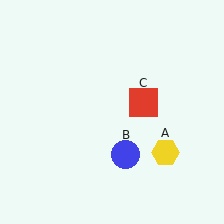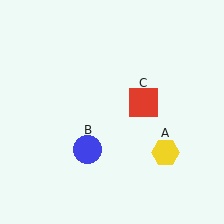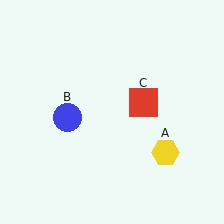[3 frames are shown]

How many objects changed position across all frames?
1 object changed position: blue circle (object B).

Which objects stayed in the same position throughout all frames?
Yellow hexagon (object A) and red square (object C) remained stationary.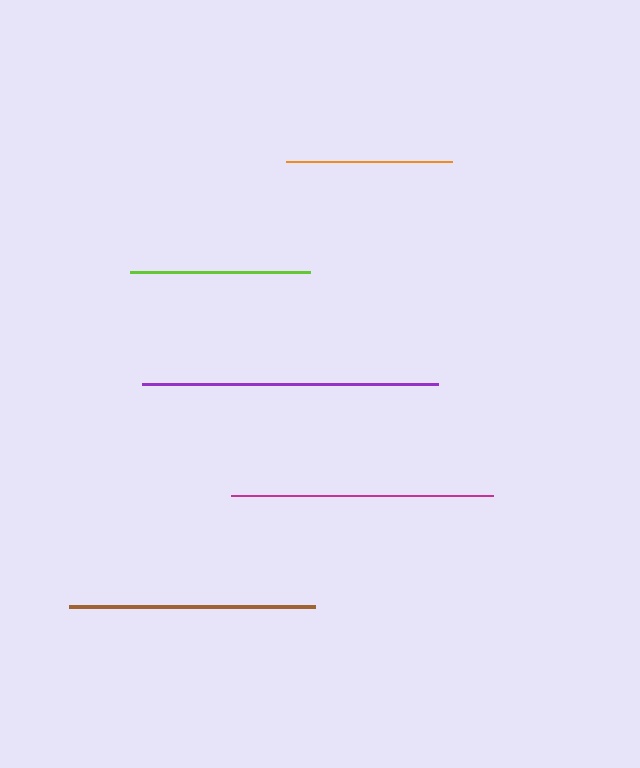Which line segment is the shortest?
The orange line is the shortest at approximately 166 pixels.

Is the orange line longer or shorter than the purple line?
The purple line is longer than the orange line.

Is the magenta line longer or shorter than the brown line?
The magenta line is longer than the brown line.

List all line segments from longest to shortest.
From longest to shortest: purple, magenta, brown, lime, orange.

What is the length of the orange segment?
The orange segment is approximately 166 pixels long.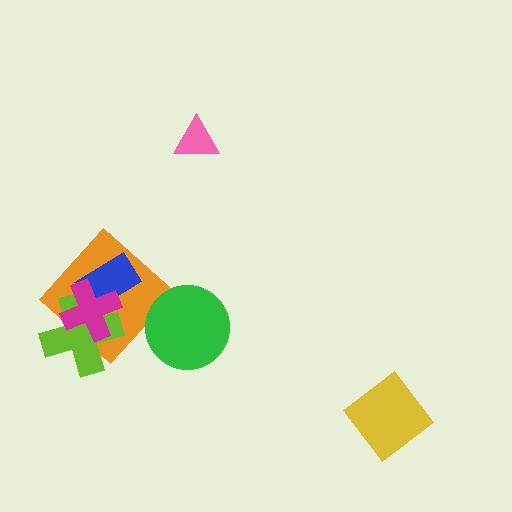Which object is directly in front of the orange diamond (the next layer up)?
The lime cross is directly in front of the orange diamond.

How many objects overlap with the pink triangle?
0 objects overlap with the pink triangle.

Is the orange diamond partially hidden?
Yes, it is partially covered by another shape.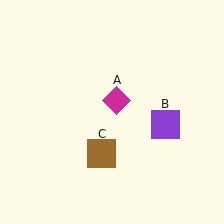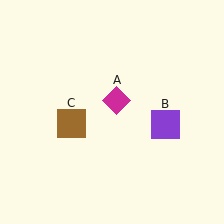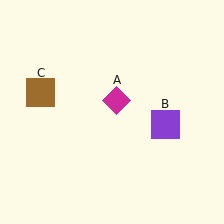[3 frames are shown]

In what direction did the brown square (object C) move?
The brown square (object C) moved up and to the left.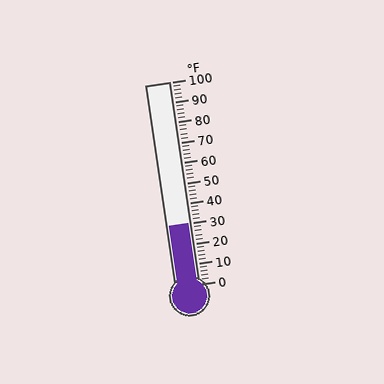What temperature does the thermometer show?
The thermometer shows approximately 30°F.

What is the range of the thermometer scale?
The thermometer scale ranges from 0°F to 100°F.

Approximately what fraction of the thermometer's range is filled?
The thermometer is filled to approximately 30% of its range.